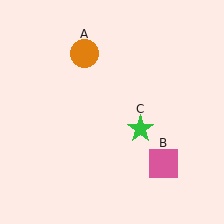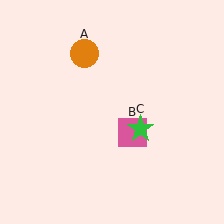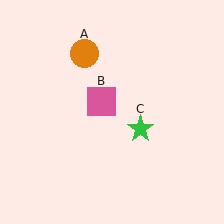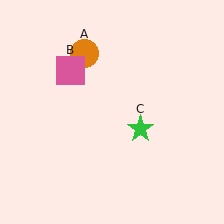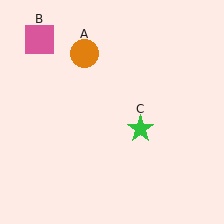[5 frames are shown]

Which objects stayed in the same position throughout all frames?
Orange circle (object A) and green star (object C) remained stationary.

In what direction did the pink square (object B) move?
The pink square (object B) moved up and to the left.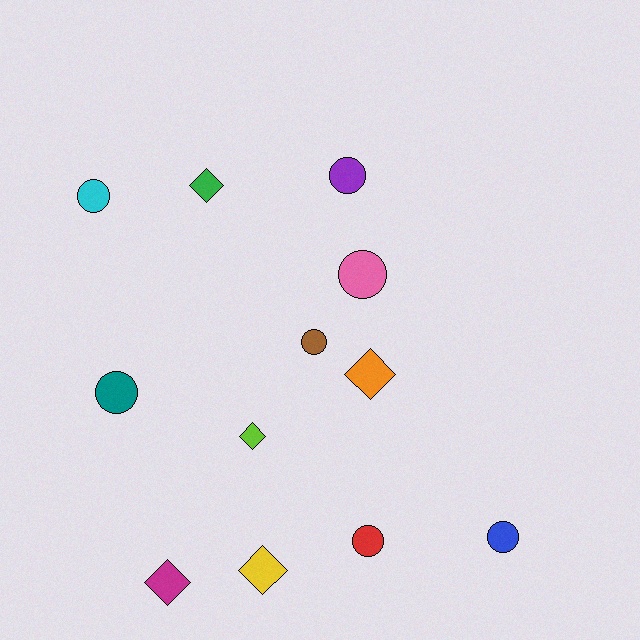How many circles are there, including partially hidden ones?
There are 7 circles.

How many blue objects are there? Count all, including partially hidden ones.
There is 1 blue object.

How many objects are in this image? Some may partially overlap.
There are 12 objects.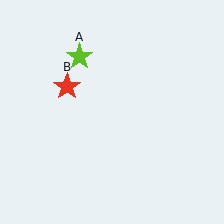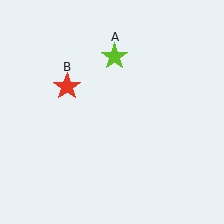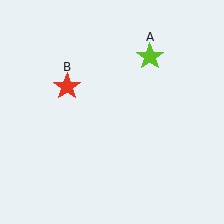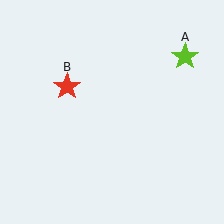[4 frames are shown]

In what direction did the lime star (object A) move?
The lime star (object A) moved right.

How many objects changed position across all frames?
1 object changed position: lime star (object A).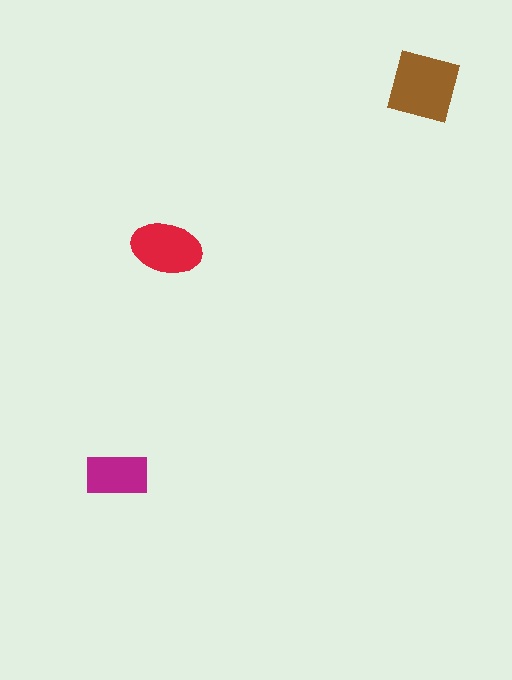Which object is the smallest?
The magenta rectangle.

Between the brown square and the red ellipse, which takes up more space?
The brown square.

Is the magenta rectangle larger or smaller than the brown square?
Smaller.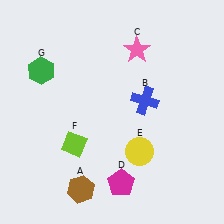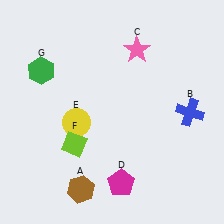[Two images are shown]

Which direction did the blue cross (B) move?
The blue cross (B) moved right.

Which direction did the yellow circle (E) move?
The yellow circle (E) moved left.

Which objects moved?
The objects that moved are: the blue cross (B), the yellow circle (E).